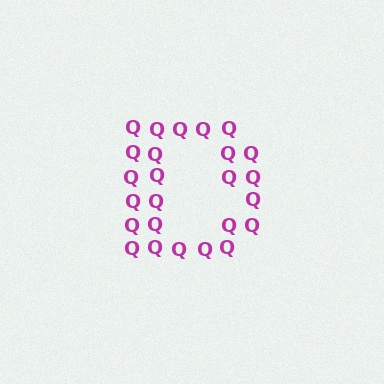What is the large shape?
The large shape is the letter D.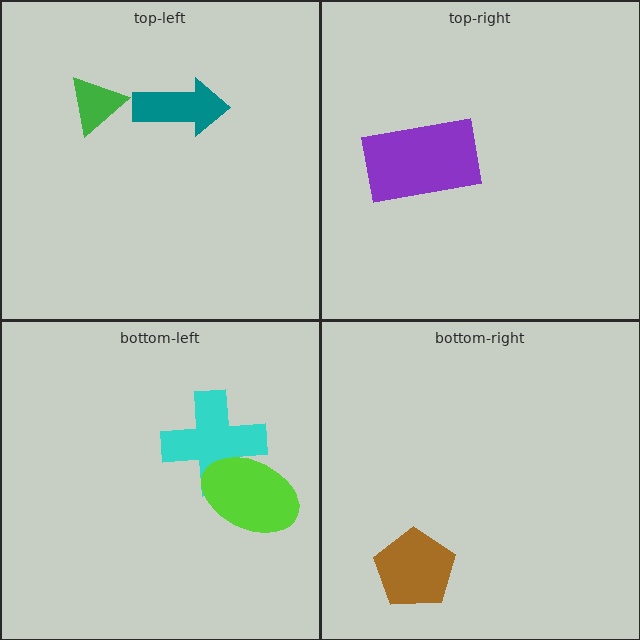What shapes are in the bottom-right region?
The brown pentagon.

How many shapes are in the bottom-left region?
2.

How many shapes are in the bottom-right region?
1.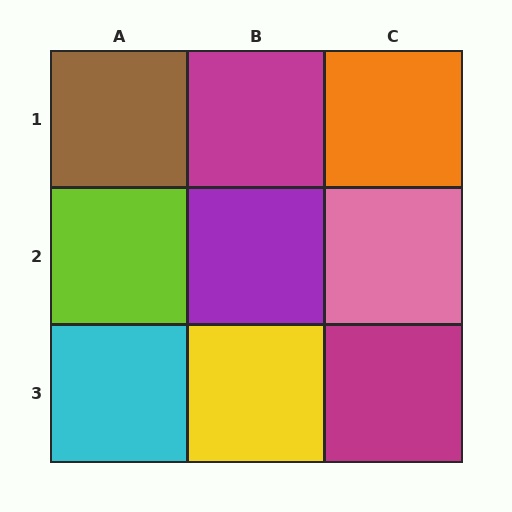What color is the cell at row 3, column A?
Cyan.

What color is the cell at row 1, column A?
Brown.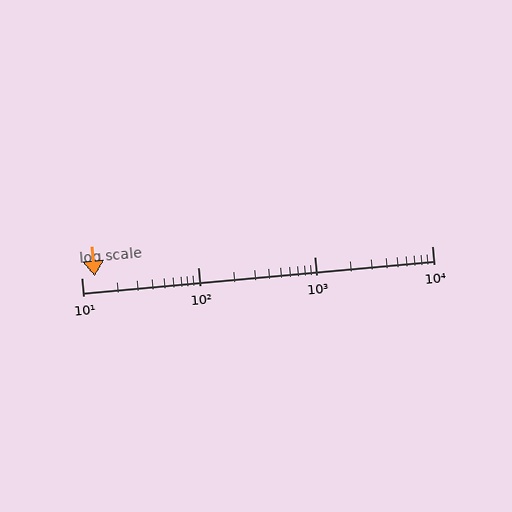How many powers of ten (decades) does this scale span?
The scale spans 3 decades, from 10 to 10000.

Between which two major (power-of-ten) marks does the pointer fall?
The pointer is between 10 and 100.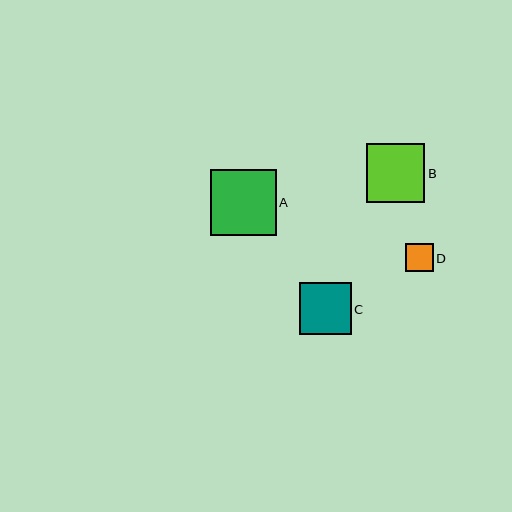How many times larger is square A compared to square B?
Square A is approximately 1.1 times the size of square B.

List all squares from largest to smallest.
From largest to smallest: A, B, C, D.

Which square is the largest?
Square A is the largest with a size of approximately 66 pixels.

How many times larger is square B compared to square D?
Square B is approximately 2.1 times the size of square D.